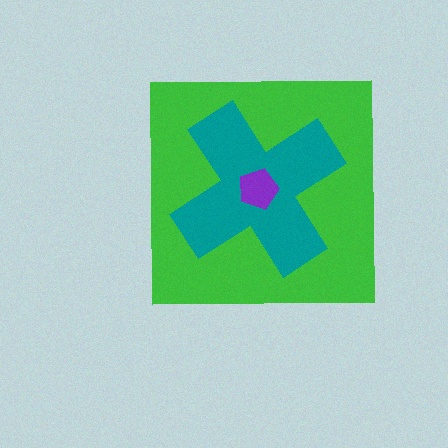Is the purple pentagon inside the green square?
Yes.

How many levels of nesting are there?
3.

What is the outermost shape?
The green square.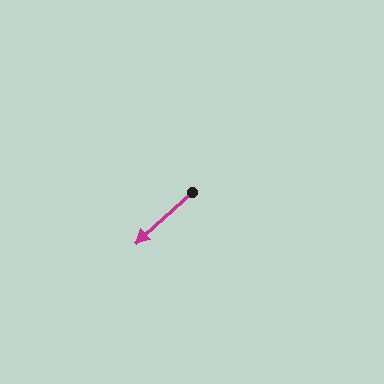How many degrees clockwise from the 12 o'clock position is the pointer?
Approximately 228 degrees.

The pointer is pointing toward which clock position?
Roughly 8 o'clock.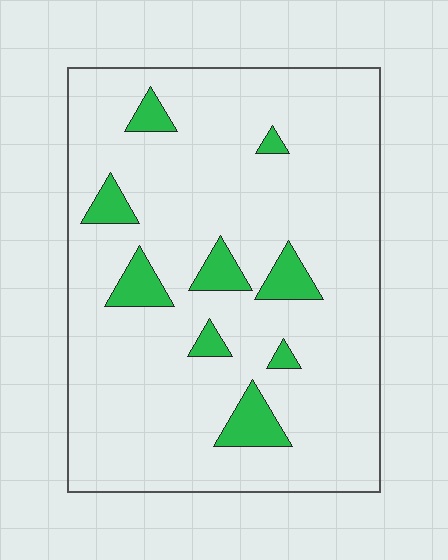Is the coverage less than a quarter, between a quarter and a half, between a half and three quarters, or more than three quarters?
Less than a quarter.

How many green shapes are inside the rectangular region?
9.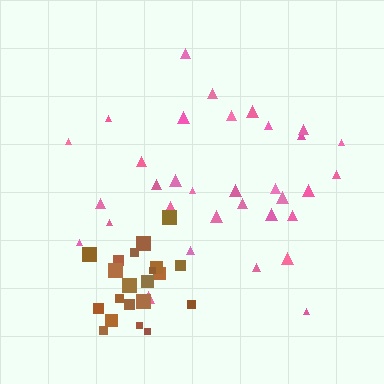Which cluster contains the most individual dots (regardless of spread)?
Pink (33).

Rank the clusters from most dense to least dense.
brown, pink.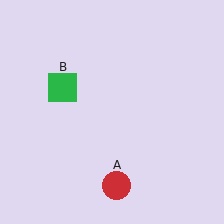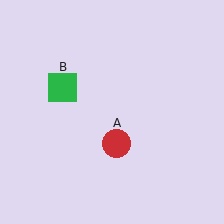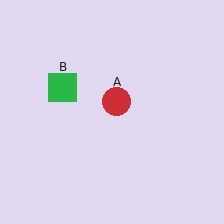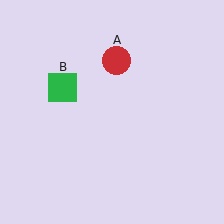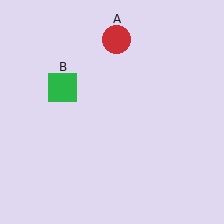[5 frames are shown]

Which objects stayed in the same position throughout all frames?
Green square (object B) remained stationary.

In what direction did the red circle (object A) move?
The red circle (object A) moved up.